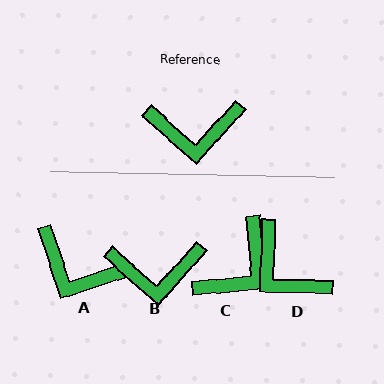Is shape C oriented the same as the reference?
No, it is off by about 47 degrees.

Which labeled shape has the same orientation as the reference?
B.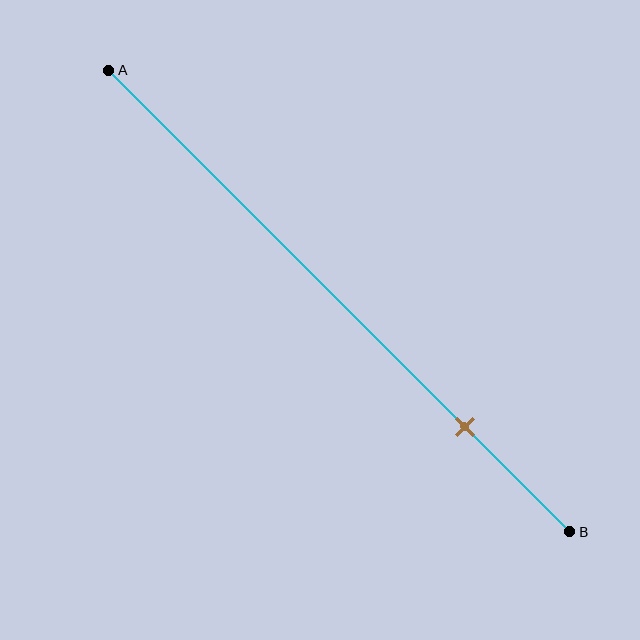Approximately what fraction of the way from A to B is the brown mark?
The brown mark is approximately 75% of the way from A to B.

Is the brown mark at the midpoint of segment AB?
No, the mark is at about 75% from A, not at the 50% midpoint.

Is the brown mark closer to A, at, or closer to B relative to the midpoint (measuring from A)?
The brown mark is closer to point B than the midpoint of segment AB.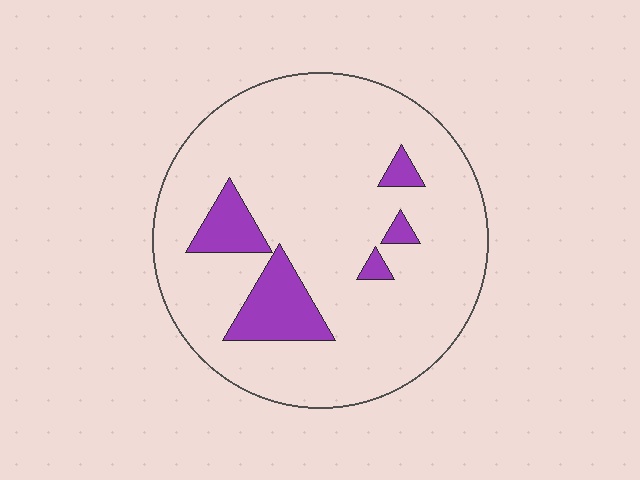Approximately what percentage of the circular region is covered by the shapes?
Approximately 15%.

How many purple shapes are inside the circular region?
5.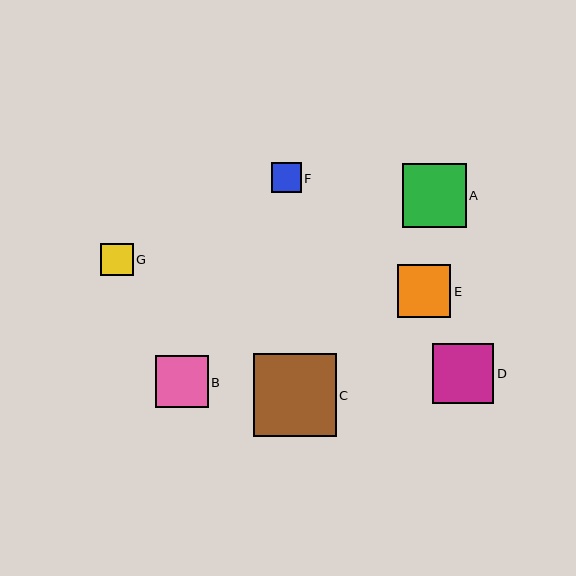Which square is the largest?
Square C is the largest with a size of approximately 83 pixels.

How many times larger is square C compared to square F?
Square C is approximately 2.8 times the size of square F.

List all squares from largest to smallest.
From largest to smallest: C, A, D, E, B, G, F.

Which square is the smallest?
Square F is the smallest with a size of approximately 29 pixels.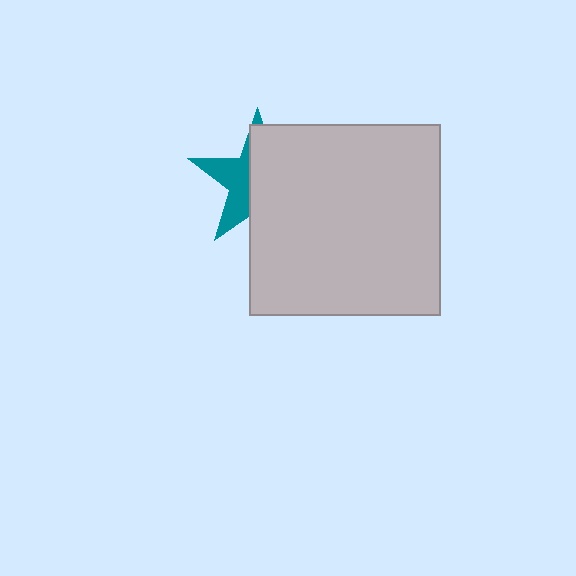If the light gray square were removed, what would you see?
You would see the complete teal star.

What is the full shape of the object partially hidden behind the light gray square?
The partially hidden object is a teal star.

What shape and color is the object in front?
The object in front is a light gray square.